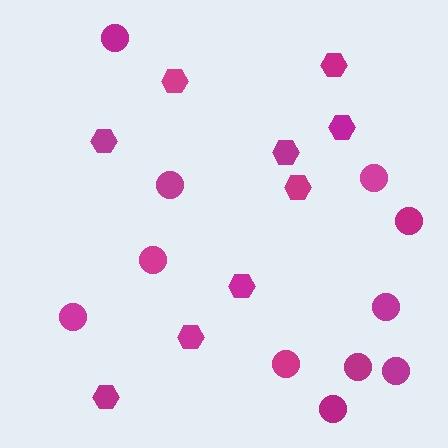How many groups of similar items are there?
There are 2 groups: one group of circles (11) and one group of hexagons (9).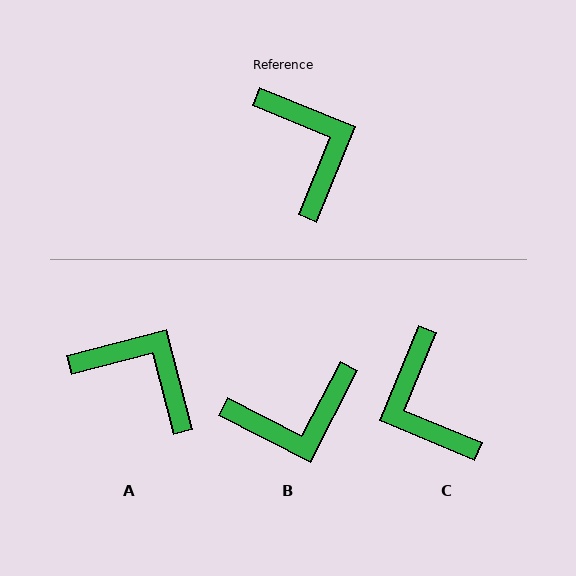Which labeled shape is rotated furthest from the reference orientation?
C, about 180 degrees away.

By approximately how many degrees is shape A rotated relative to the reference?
Approximately 37 degrees counter-clockwise.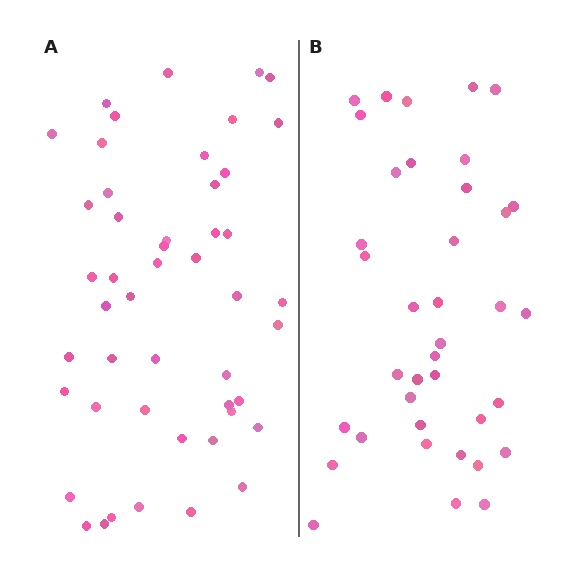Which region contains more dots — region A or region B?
Region A (the left region) has more dots.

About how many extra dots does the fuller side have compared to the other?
Region A has roughly 10 or so more dots than region B.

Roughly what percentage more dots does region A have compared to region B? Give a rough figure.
About 25% more.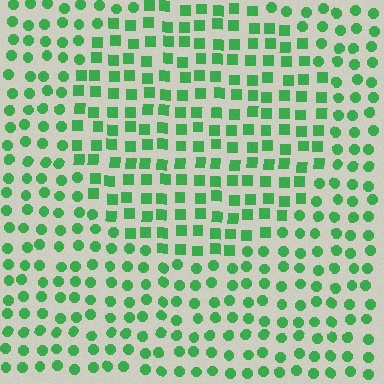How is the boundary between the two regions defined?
The boundary is defined by a change in element shape: squares inside vs. circles outside. All elements share the same color and spacing.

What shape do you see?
I see a circle.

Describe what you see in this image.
The image is filled with small green elements arranged in a uniform grid. A circle-shaped region contains squares, while the surrounding area contains circles. The boundary is defined purely by the change in element shape.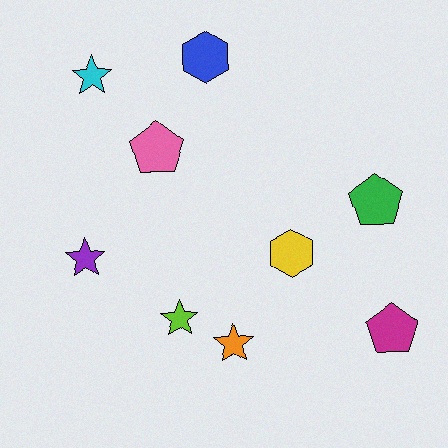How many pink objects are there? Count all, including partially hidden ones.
There is 1 pink object.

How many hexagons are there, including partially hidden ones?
There are 2 hexagons.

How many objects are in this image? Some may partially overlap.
There are 9 objects.